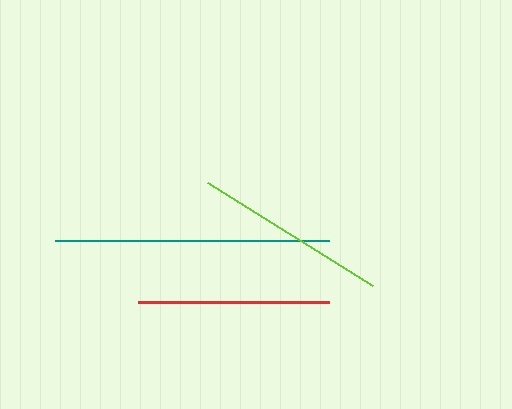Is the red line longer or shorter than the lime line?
The lime line is longer than the red line.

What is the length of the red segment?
The red segment is approximately 191 pixels long.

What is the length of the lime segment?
The lime segment is approximately 195 pixels long.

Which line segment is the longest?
The teal line is the longest at approximately 274 pixels.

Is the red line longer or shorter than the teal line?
The teal line is longer than the red line.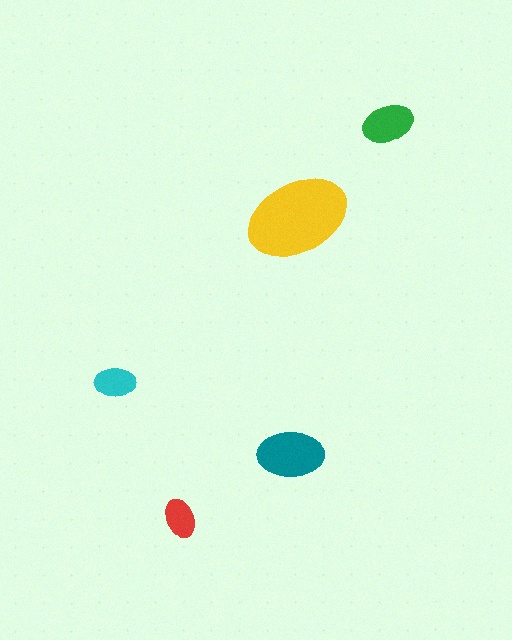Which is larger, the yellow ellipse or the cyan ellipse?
The yellow one.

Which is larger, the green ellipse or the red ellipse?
The green one.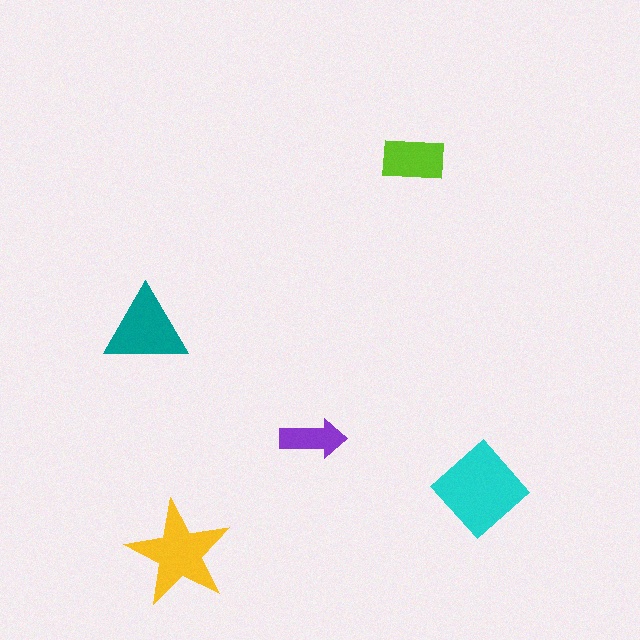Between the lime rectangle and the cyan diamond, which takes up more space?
The cyan diamond.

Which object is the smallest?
The purple arrow.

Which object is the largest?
The cyan diamond.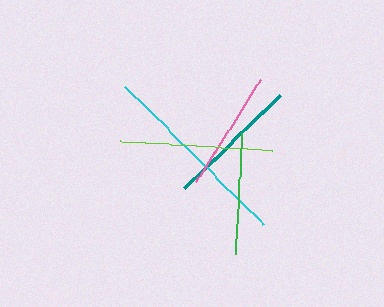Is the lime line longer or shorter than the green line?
The lime line is longer than the green line.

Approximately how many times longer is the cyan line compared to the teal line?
The cyan line is approximately 1.5 times the length of the teal line.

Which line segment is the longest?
The cyan line is the longest at approximately 195 pixels.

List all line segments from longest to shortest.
From longest to shortest: cyan, lime, teal, green, pink.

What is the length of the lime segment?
The lime segment is approximately 152 pixels long.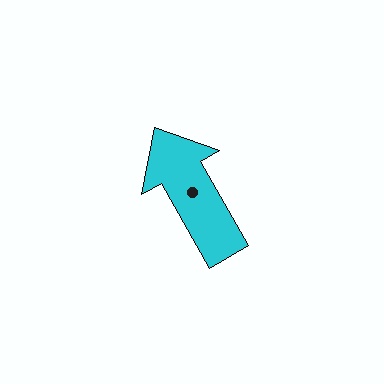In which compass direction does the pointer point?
Northwest.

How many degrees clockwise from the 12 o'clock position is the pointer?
Approximately 330 degrees.